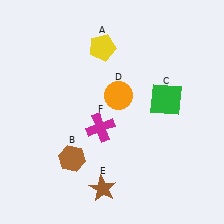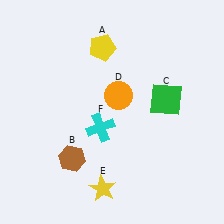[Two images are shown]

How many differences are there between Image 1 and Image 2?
There are 2 differences between the two images.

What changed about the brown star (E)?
In Image 1, E is brown. In Image 2, it changed to yellow.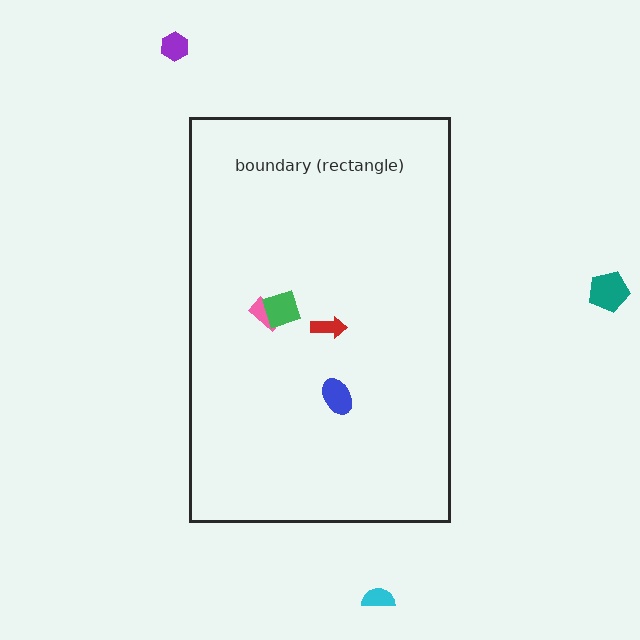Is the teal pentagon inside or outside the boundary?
Outside.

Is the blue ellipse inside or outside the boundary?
Inside.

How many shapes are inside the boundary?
4 inside, 3 outside.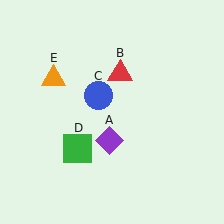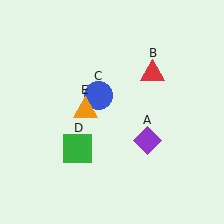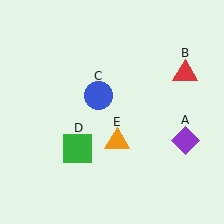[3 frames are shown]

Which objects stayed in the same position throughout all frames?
Blue circle (object C) and green square (object D) remained stationary.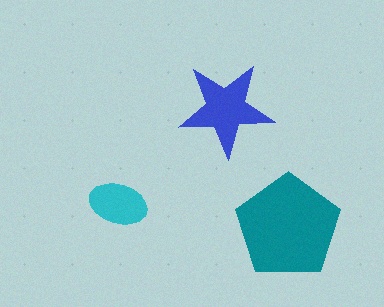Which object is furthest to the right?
The teal pentagon is rightmost.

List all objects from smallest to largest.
The cyan ellipse, the blue star, the teal pentagon.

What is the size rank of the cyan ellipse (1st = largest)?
3rd.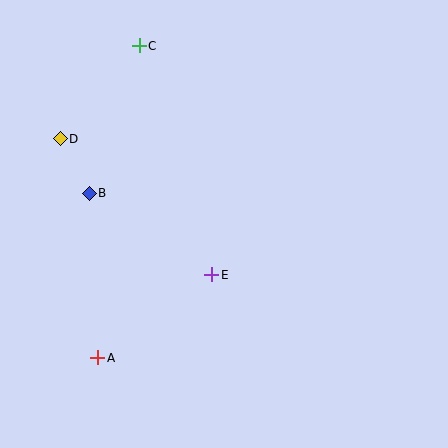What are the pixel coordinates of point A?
Point A is at (98, 358).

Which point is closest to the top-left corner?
Point C is closest to the top-left corner.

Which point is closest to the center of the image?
Point E at (212, 275) is closest to the center.